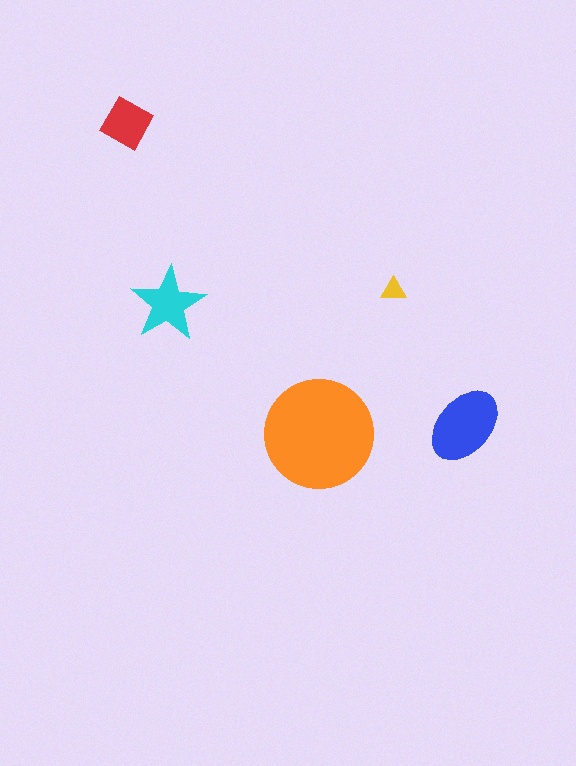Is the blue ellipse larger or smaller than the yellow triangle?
Larger.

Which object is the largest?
The orange circle.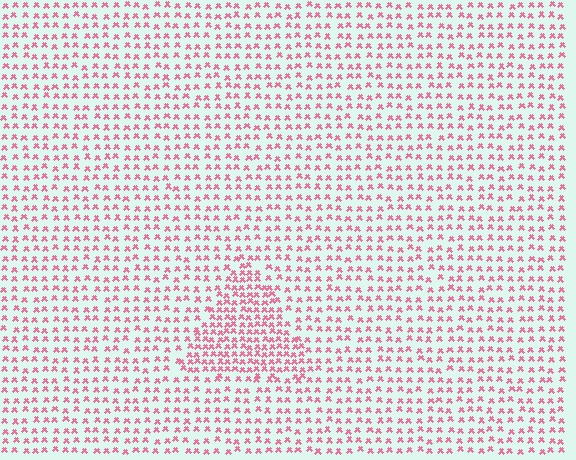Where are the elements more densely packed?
The elements are more densely packed inside the triangle boundary.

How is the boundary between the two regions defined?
The boundary is defined by a change in element density (approximately 1.8x ratio). All elements are the same color, size, and shape.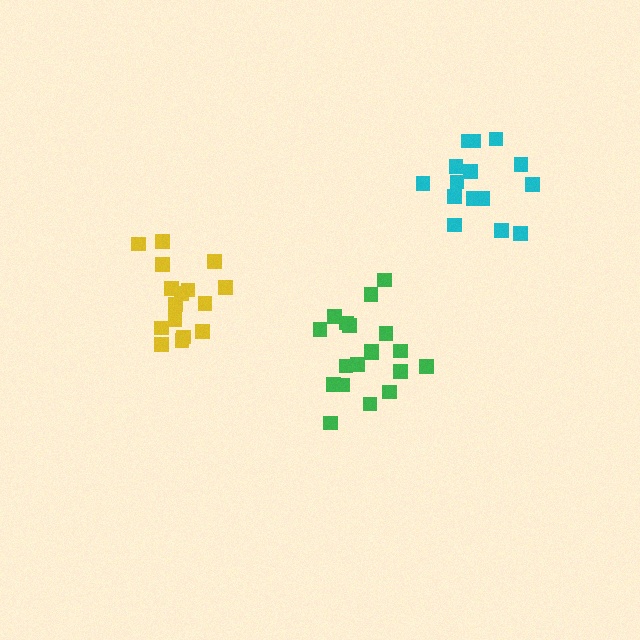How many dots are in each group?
Group 1: 15 dots, Group 2: 16 dots, Group 3: 19 dots (50 total).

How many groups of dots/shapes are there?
There are 3 groups.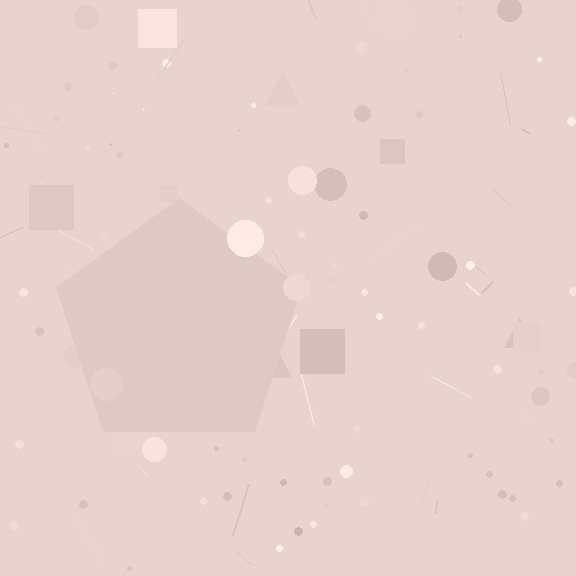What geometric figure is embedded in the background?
A pentagon is embedded in the background.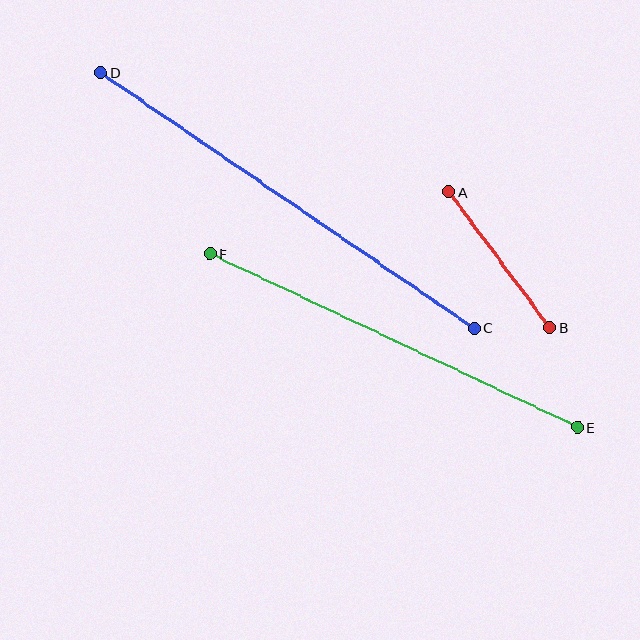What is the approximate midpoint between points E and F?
The midpoint is at approximately (394, 340) pixels.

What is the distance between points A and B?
The distance is approximately 169 pixels.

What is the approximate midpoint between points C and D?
The midpoint is at approximately (287, 200) pixels.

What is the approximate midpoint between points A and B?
The midpoint is at approximately (499, 260) pixels.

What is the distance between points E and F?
The distance is approximately 407 pixels.